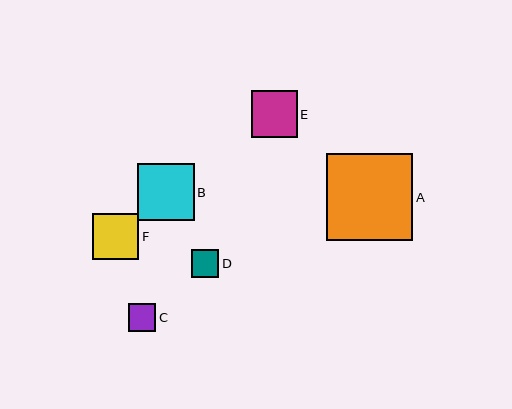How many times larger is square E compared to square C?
Square E is approximately 1.7 times the size of square C.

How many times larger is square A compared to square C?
Square A is approximately 3.2 times the size of square C.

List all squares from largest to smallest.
From largest to smallest: A, B, F, E, D, C.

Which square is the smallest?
Square C is the smallest with a size of approximately 28 pixels.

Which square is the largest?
Square A is the largest with a size of approximately 87 pixels.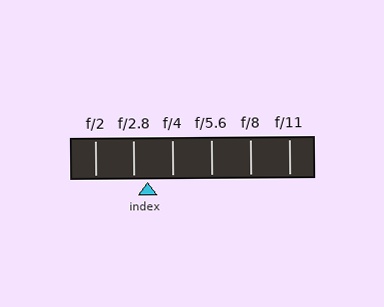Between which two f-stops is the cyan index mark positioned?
The index mark is between f/2.8 and f/4.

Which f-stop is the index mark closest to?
The index mark is closest to f/2.8.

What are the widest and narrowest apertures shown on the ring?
The widest aperture shown is f/2 and the narrowest is f/11.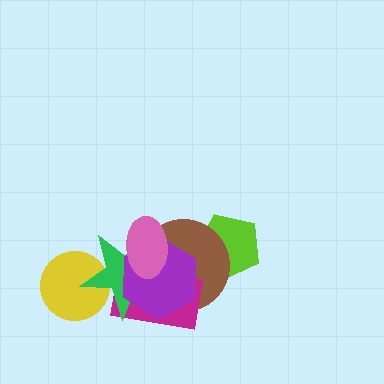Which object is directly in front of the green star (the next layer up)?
The purple hexagon is directly in front of the green star.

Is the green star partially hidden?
Yes, it is partially covered by another shape.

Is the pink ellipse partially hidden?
No, no other shape covers it.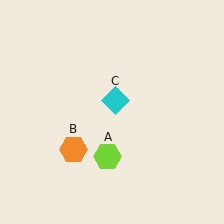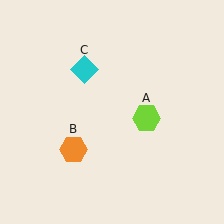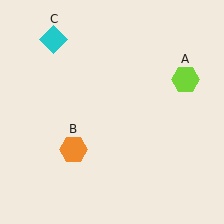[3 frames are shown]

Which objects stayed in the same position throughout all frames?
Orange hexagon (object B) remained stationary.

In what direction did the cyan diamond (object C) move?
The cyan diamond (object C) moved up and to the left.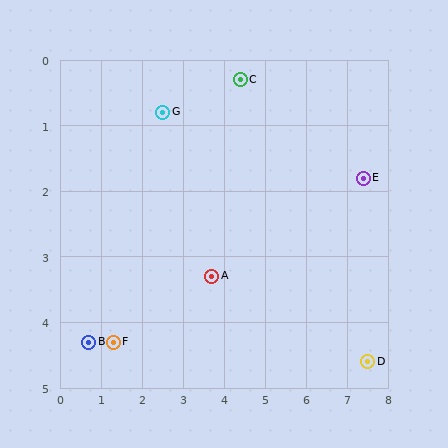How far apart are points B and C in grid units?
Points B and C are about 5.4 grid units apart.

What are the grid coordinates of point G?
Point G is at approximately (2.5, 0.8).